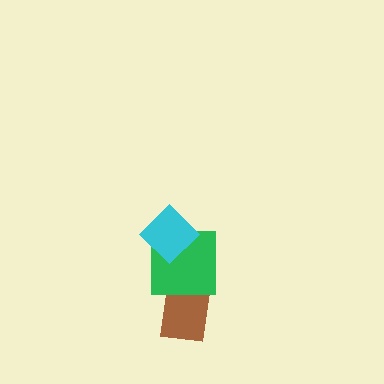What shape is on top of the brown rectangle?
The green square is on top of the brown rectangle.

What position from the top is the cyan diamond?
The cyan diamond is 1st from the top.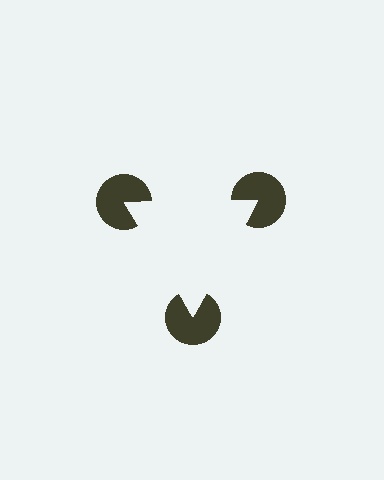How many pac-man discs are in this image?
There are 3 — one at each vertex of the illusory triangle.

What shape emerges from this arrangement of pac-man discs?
An illusory triangle — its edges are inferred from the aligned wedge cuts in the pac-man discs, not physically drawn.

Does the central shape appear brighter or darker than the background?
It typically appears slightly brighter than the background, even though no actual brightness change is drawn.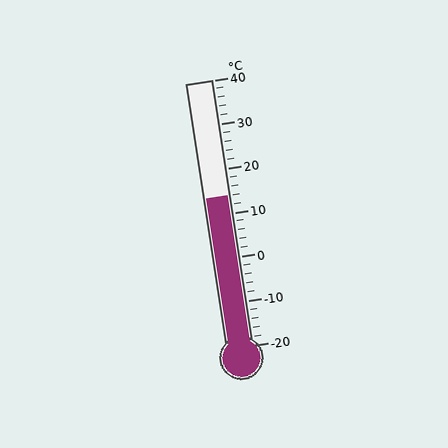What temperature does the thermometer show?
The thermometer shows approximately 14°C.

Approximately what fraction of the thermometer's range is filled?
The thermometer is filled to approximately 55% of its range.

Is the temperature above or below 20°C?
The temperature is below 20°C.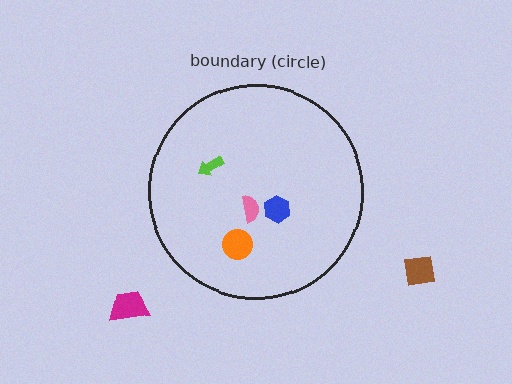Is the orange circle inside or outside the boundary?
Inside.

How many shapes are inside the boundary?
4 inside, 2 outside.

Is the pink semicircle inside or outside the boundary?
Inside.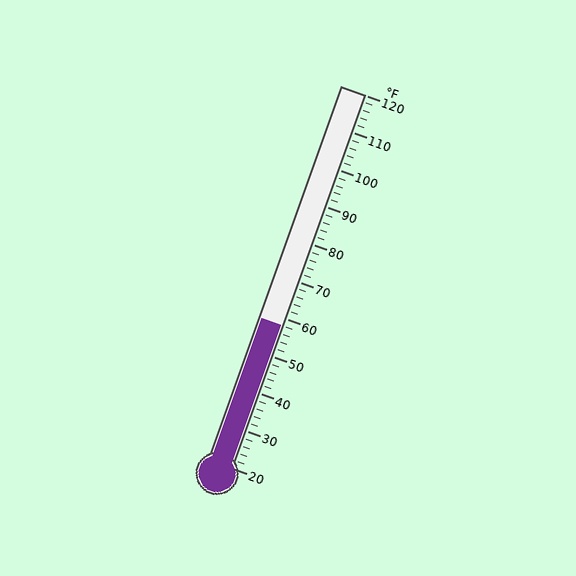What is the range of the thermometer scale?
The thermometer scale ranges from 20°F to 120°F.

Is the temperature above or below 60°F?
The temperature is below 60°F.